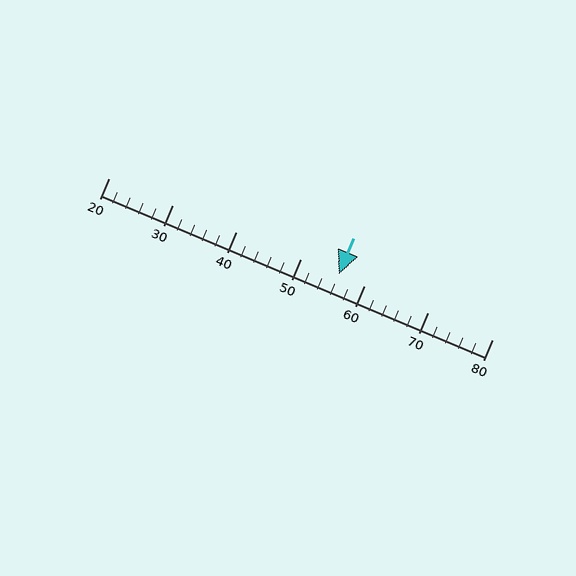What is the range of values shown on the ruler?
The ruler shows values from 20 to 80.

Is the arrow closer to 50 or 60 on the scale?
The arrow is closer to 60.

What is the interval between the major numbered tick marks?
The major tick marks are spaced 10 units apart.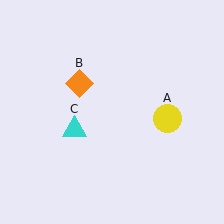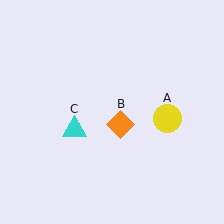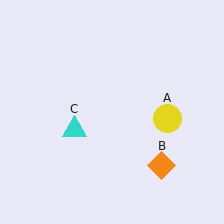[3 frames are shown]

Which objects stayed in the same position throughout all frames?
Yellow circle (object A) and cyan triangle (object C) remained stationary.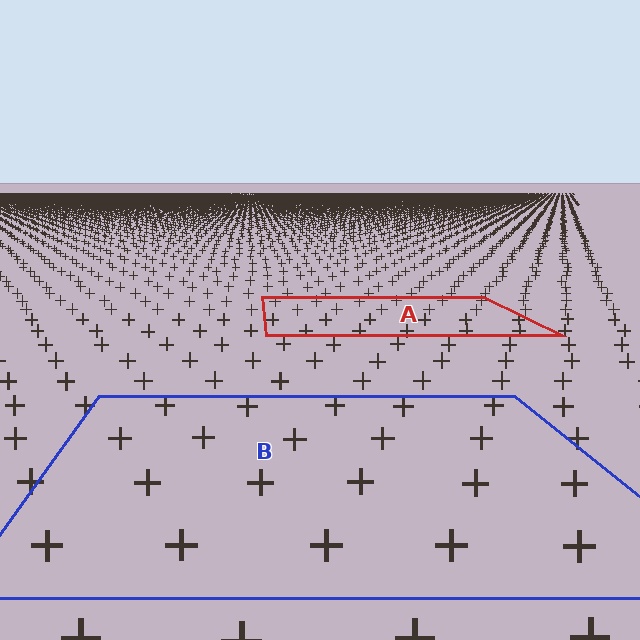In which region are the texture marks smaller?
The texture marks are smaller in region A, because it is farther away.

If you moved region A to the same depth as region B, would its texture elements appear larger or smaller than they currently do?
They would appear larger. At a closer depth, the same texture elements are projected at a bigger on-screen size.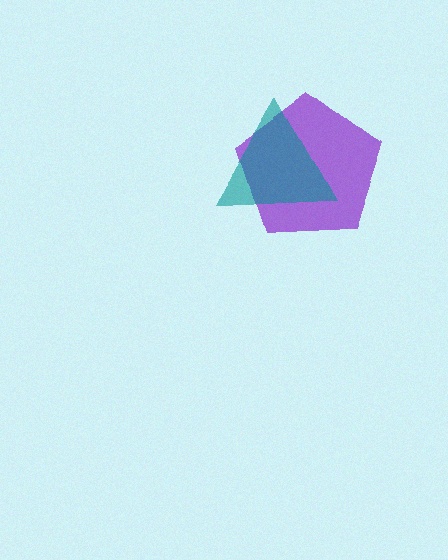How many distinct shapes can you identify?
There are 2 distinct shapes: a purple pentagon, a teal triangle.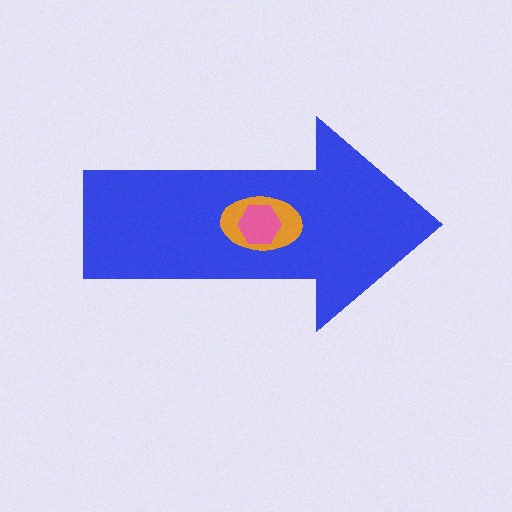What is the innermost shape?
The pink hexagon.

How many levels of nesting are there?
3.